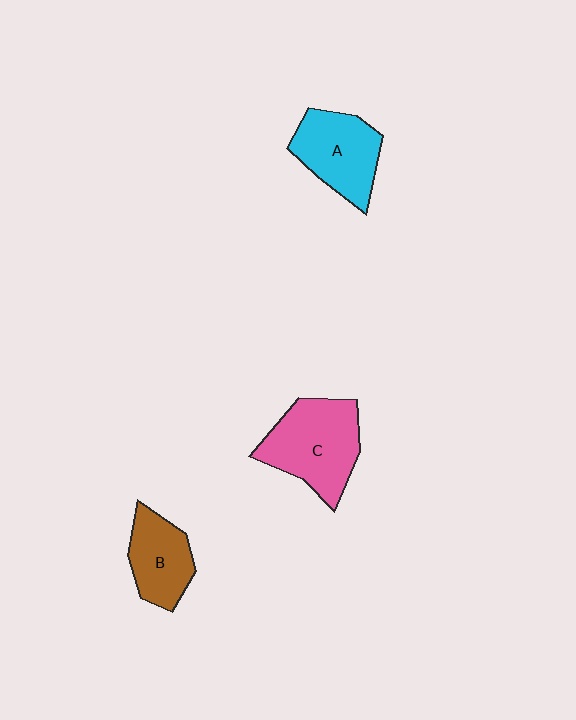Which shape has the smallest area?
Shape B (brown).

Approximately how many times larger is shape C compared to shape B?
Approximately 1.5 times.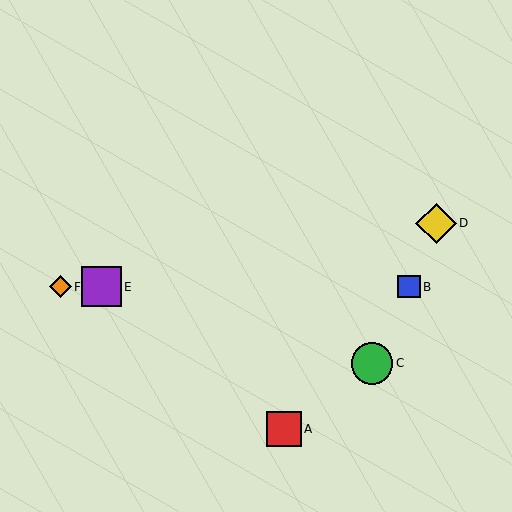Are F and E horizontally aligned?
Yes, both are at y≈287.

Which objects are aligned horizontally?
Objects B, E, F are aligned horizontally.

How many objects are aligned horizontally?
3 objects (B, E, F) are aligned horizontally.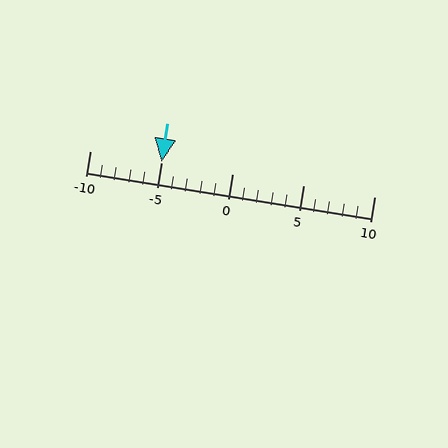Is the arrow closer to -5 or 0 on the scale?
The arrow is closer to -5.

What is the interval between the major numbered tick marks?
The major tick marks are spaced 5 units apart.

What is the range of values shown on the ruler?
The ruler shows values from -10 to 10.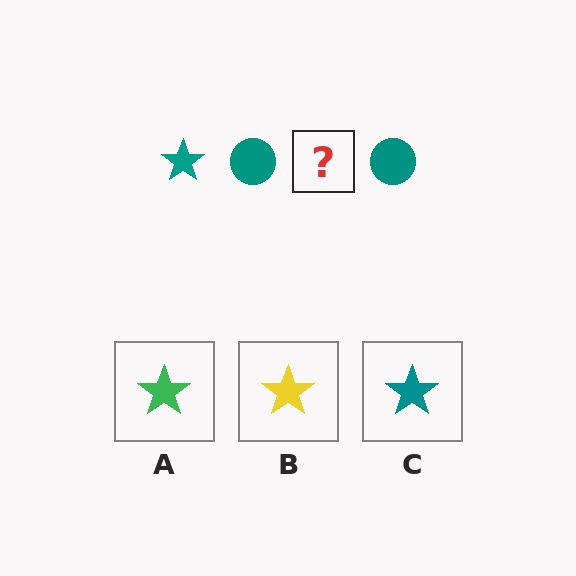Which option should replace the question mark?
Option C.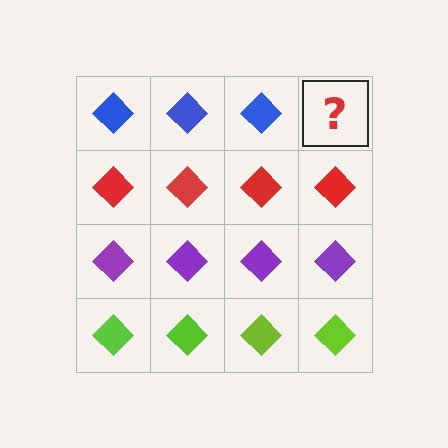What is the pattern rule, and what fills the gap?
The rule is that each row has a consistent color. The gap should be filled with a blue diamond.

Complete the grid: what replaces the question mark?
The question mark should be replaced with a blue diamond.